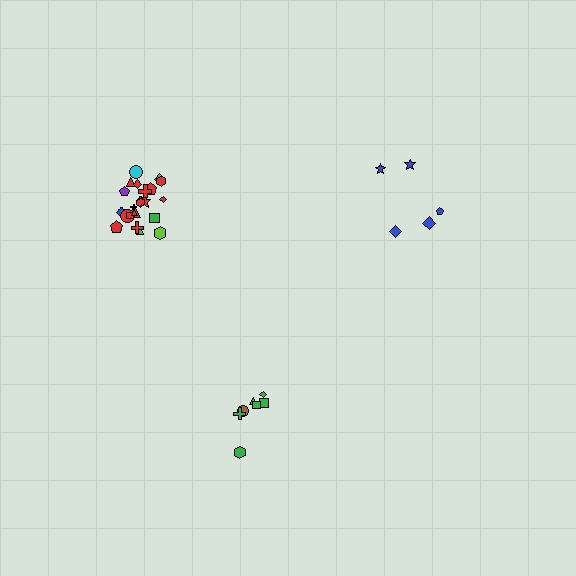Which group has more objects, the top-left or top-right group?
The top-left group.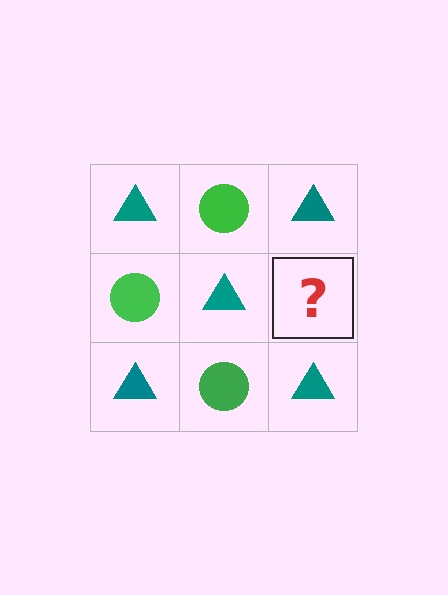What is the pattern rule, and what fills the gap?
The rule is that it alternates teal triangle and green circle in a checkerboard pattern. The gap should be filled with a green circle.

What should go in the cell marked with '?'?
The missing cell should contain a green circle.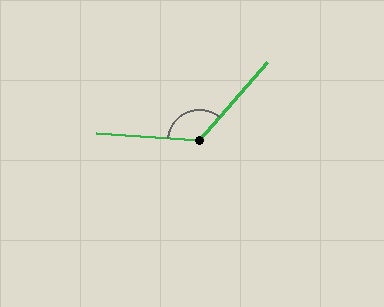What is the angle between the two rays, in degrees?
Approximately 126 degrees.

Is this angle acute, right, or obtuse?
It is obtuse.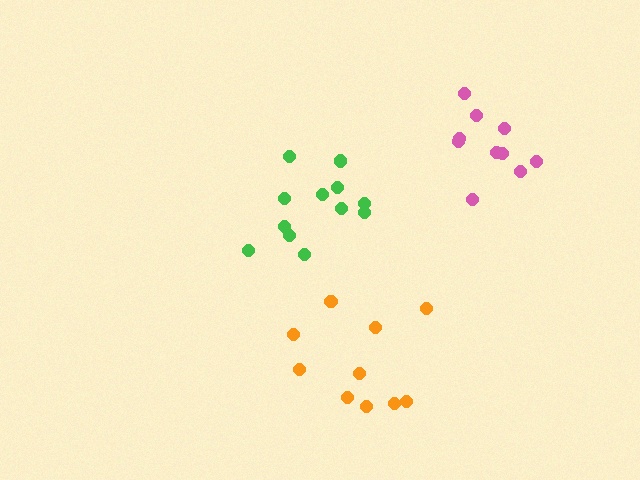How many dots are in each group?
Group 1: 10 dots, Group 2: 12 dots, Group 3: 10 dots (32 total).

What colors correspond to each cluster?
The clusters are colored: pink, green, orange.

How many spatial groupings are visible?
There are 3 spatial groupings.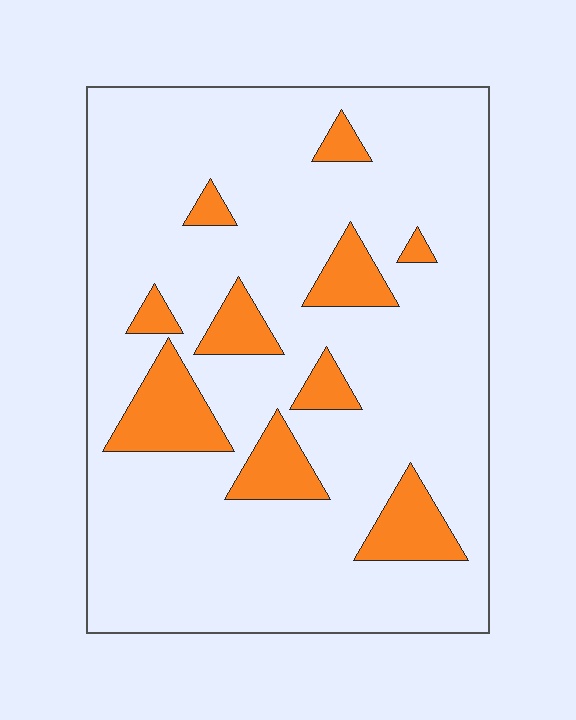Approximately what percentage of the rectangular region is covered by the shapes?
Approximately 15%.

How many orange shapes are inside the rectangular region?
10.